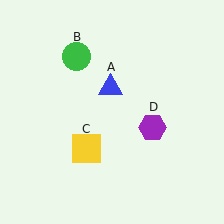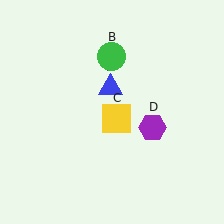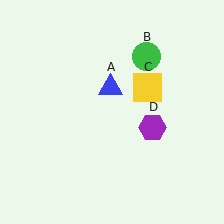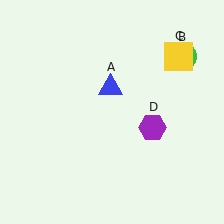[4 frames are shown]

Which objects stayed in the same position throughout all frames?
Blue triangle (object A) and purple hexagon (object D) remained stationary.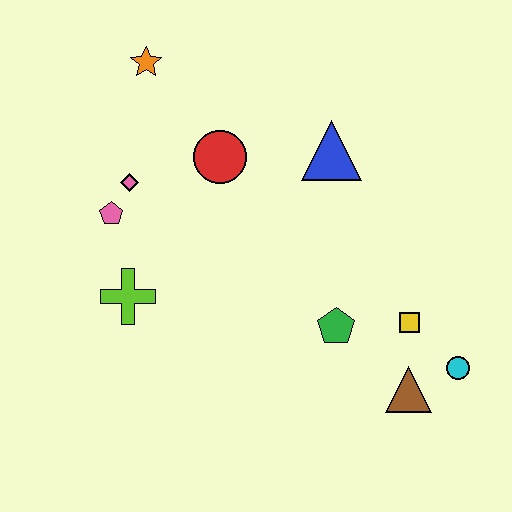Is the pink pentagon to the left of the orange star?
Yes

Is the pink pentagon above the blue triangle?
No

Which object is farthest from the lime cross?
The cyan circle is farthest from the lime cross.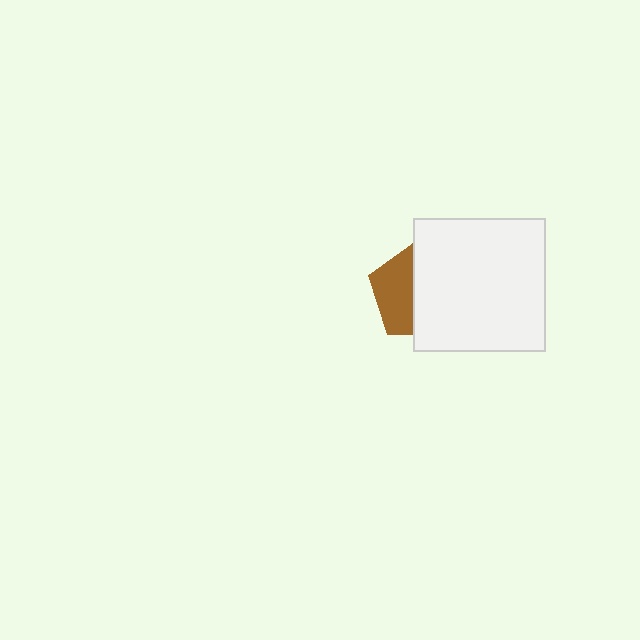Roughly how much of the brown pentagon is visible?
A small part of it is visible (roughly 43%).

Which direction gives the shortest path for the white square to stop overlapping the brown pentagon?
Moving right gives the shortest separation.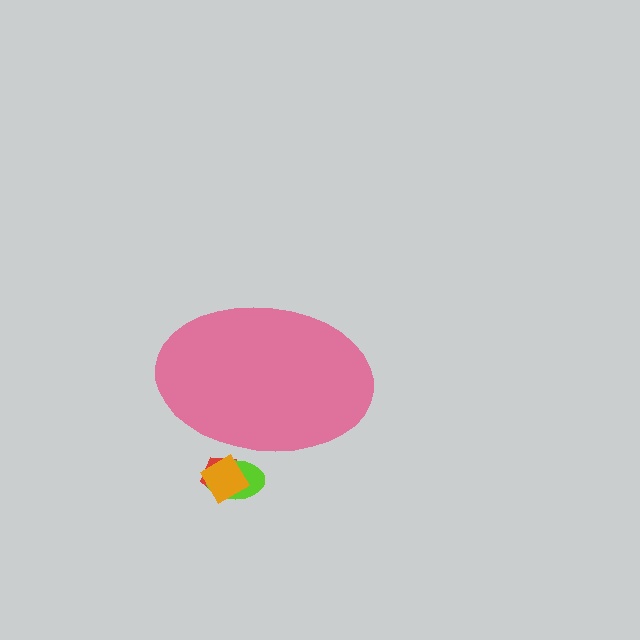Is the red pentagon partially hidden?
Yes, the red pentagon is partially hidden behind the pink ellipse.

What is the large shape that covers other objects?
A pink ellipse.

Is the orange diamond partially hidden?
Yes, the orange diamond is partially hidden behind the pink ellipse.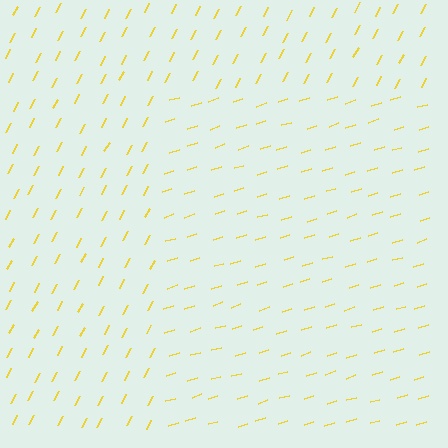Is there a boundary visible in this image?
Yes, there is a texture boundary formed by a change in line orientation.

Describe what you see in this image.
The image is filled with small yellow line segments. A rectangle region in the image has lines oriented differently from the surrounding lines, creating a visible texture boundary.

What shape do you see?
I see a rectangle.